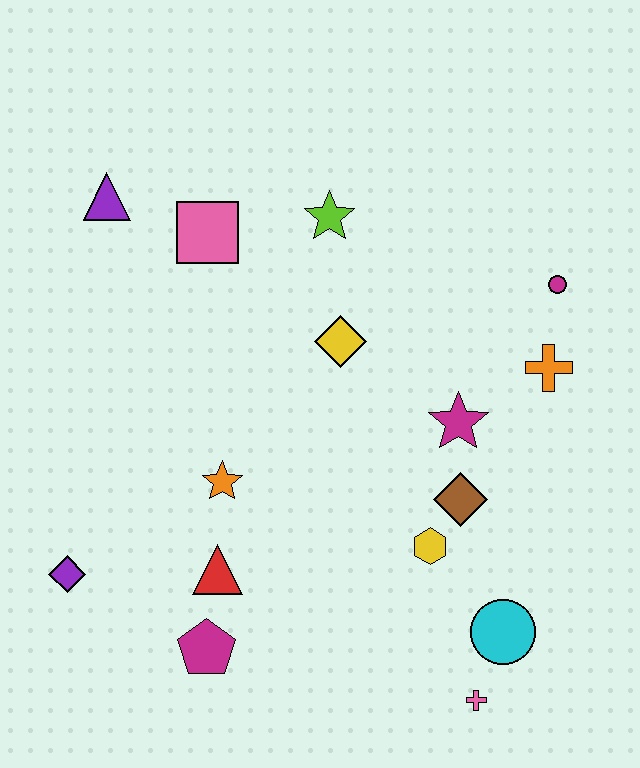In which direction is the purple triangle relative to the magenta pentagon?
The purple triangle is above the magenta pentagon.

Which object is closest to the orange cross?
The magenta circle is closest to the orange cross.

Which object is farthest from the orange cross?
The purple diamond is farthest from the orange cross.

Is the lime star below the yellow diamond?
No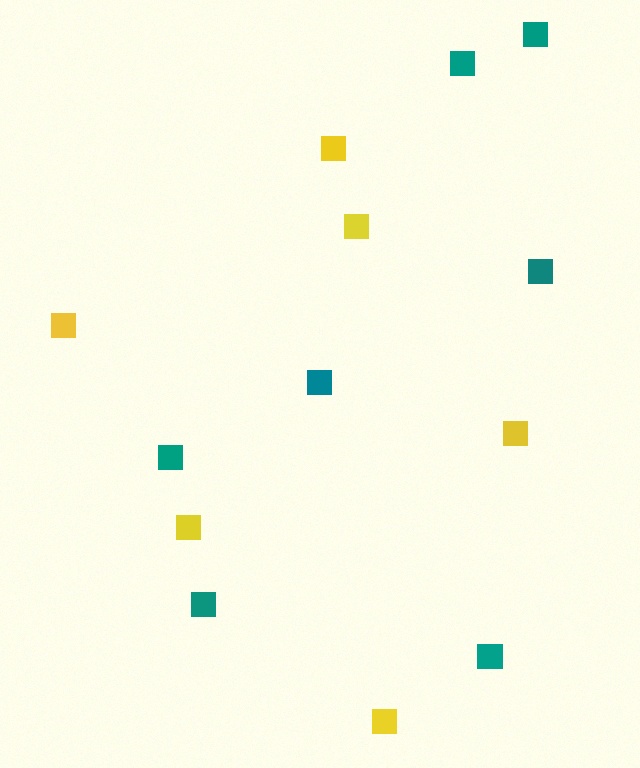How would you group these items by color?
There are 2 groups: one group of teal squares (7) and one group of yellow squares (6).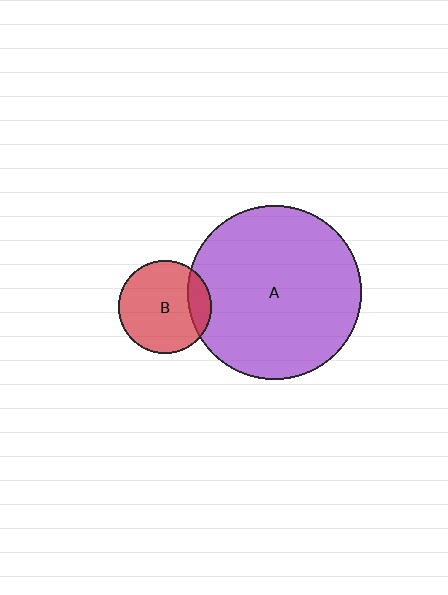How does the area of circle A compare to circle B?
Approximately 3.5 times.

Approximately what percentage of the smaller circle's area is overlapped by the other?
Approximately 15%.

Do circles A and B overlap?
Yes.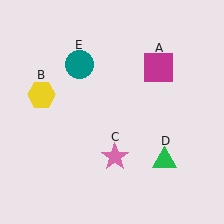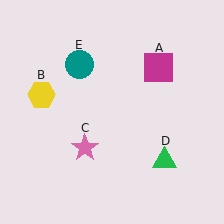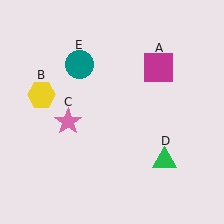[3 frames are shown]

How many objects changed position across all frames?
1 object changed position: pink star (object C).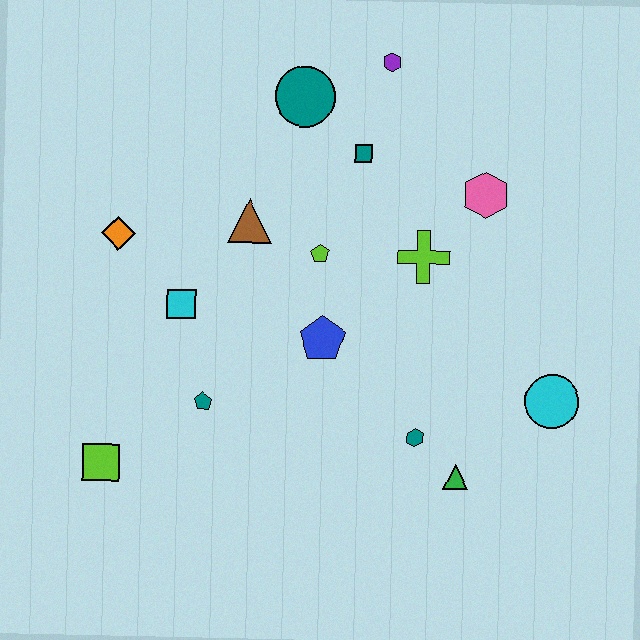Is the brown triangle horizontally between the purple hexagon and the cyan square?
Yes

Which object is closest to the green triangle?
The teal hexagon is closest to the green triangle.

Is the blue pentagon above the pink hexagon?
No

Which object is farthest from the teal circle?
The lime square is farthest from the teal circle.